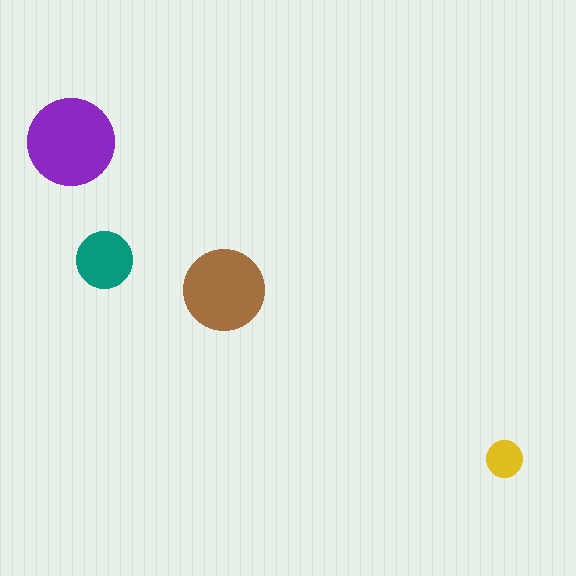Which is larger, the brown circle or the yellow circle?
The brown one.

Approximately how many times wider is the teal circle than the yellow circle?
About 1.5 times wider.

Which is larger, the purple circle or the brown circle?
The purple one.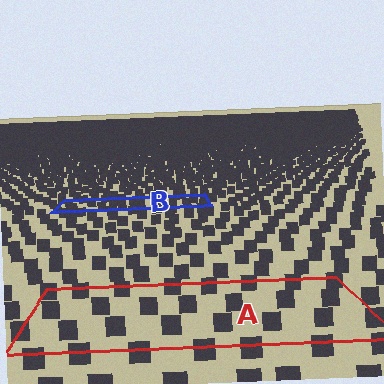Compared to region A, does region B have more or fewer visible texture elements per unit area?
Region B has more texture elements per unit area — they are packed more densely because it is farther away.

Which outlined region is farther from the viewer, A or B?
Region B is farther from the viewer — the texture elements inside it appear smaller and more densely packed.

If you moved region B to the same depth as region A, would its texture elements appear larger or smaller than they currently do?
They would appear larger. At a closer depth, the same texture elements are projected at a bigger on-screen size.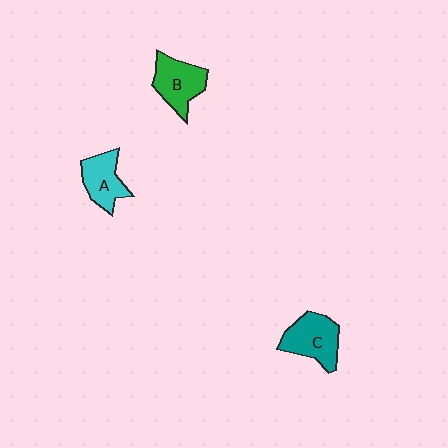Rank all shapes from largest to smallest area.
From largest to smallest: C (teal), B (green), A (cyan).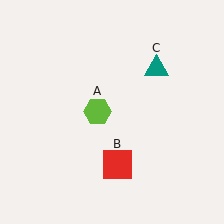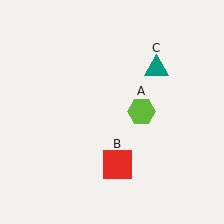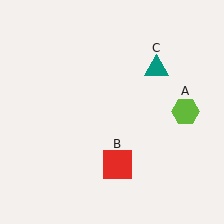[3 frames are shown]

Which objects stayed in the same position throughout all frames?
Red square (object B) and teal triangle (object C) remained stationary.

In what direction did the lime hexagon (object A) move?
The lime hexagon (object A) moved right.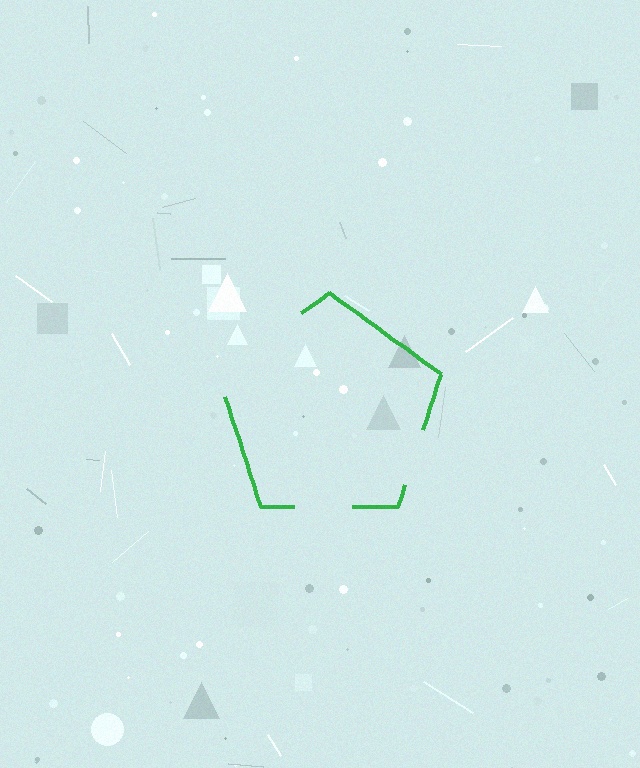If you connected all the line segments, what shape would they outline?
They would outline a pentagon.